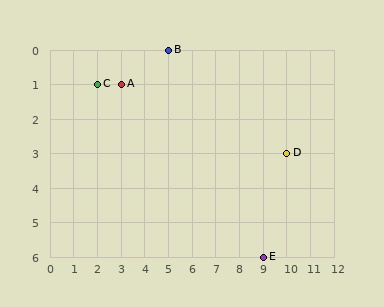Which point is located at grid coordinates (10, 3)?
Point D is at (10, 3).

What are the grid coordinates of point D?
Point D is at grid coordinates (10, 3).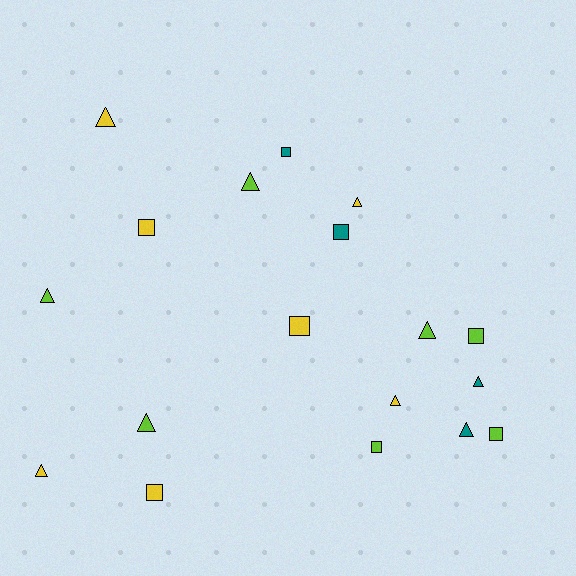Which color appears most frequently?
Yellow, with 7 objects.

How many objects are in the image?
There are 18 objects.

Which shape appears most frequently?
Triangle, with 10 objects.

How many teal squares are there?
There are 2 teal squares.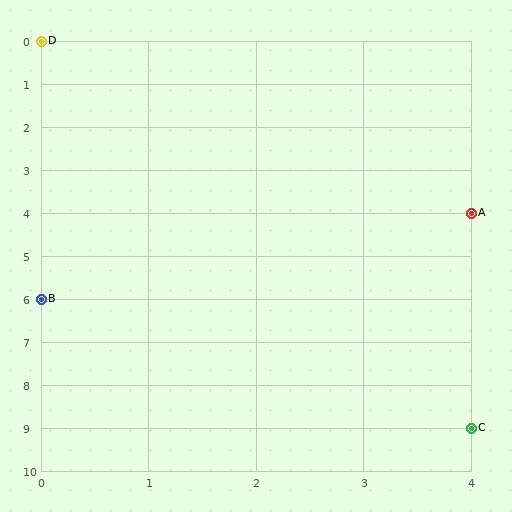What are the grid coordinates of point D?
Point D is at grid coordinates (0, 0).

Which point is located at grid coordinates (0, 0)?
Point D is at (0, 0).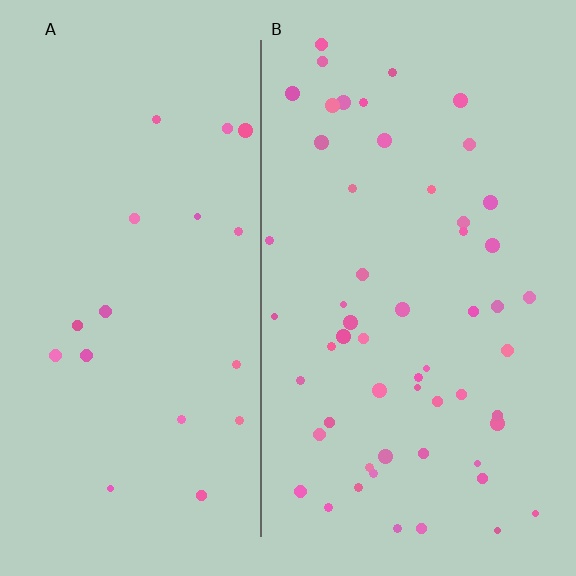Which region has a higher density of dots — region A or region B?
B (the right).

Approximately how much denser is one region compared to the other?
Approximately 2.9× — region B over region A.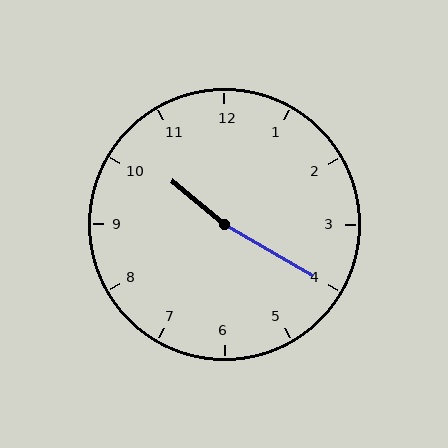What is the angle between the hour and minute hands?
Approximately 170 degrees.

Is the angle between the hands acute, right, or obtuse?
It is obtuse.